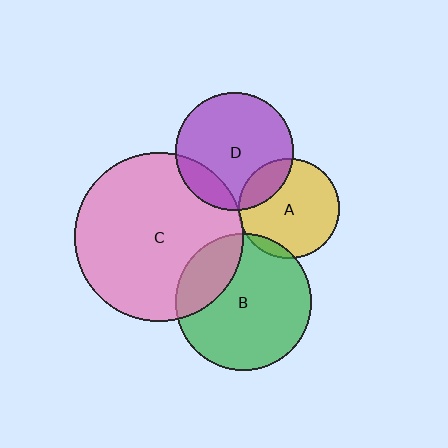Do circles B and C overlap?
Yes.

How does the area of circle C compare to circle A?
Approximately 2.8 times.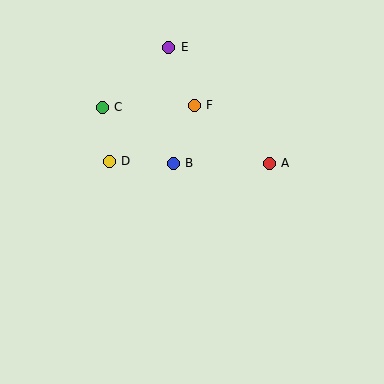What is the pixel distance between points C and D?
The distance between C and D is 55 pixels.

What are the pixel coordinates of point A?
Point A is at (269, 163).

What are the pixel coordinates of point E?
Point E is at (169, 47).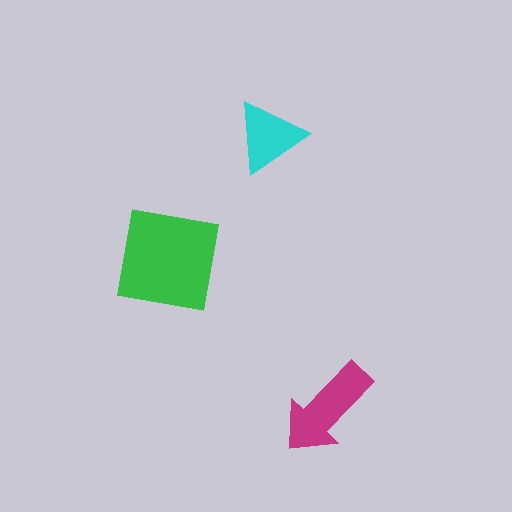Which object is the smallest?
The cyan triangle.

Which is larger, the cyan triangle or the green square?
The green square.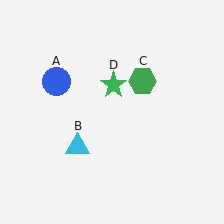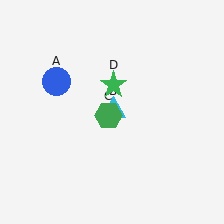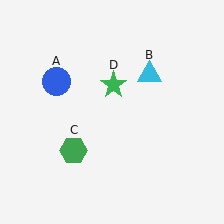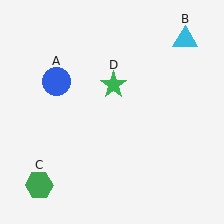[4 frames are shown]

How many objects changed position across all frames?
2 objects changed position: cyan triangle (object B), green hexagon (object C).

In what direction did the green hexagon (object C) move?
The green hexagon (object C) moved down and to the left.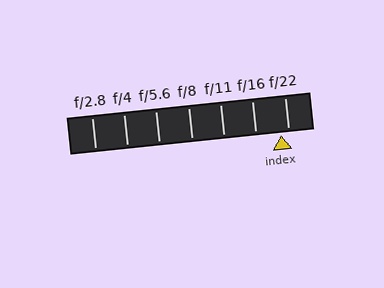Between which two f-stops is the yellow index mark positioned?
The index mark is between f/16 and f/22.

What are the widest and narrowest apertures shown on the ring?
The widest aperture shown is f/2.8 and the narrowest is f/22.